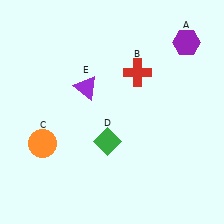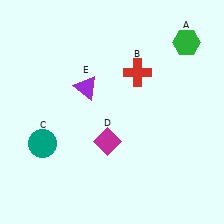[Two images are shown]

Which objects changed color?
A changed from purple to green. C changed from orange to teal. D changed from green to magenta.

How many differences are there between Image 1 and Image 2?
There are 3 differences between the two images.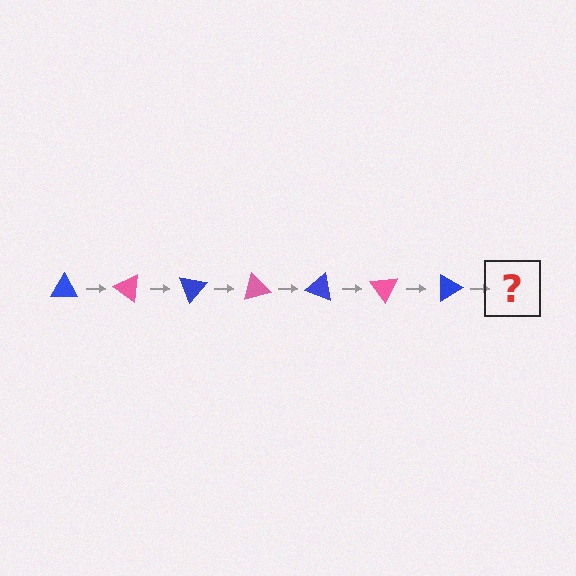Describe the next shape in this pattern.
It should be a pink triangle, rotated 245 degrees from the start.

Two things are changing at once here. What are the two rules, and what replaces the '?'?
The two rules are that it rotates 35 degrees each step and the color cycles through blue and pink. The '?' should be a pink triangle, rotated 245 degrees from the start.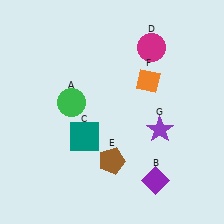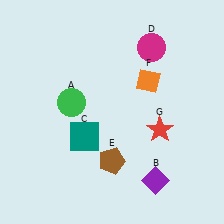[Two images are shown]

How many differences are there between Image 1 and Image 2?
There is 1 difference between the two images.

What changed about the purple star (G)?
In Image 1, G is purple. In Image 2, it changed to red.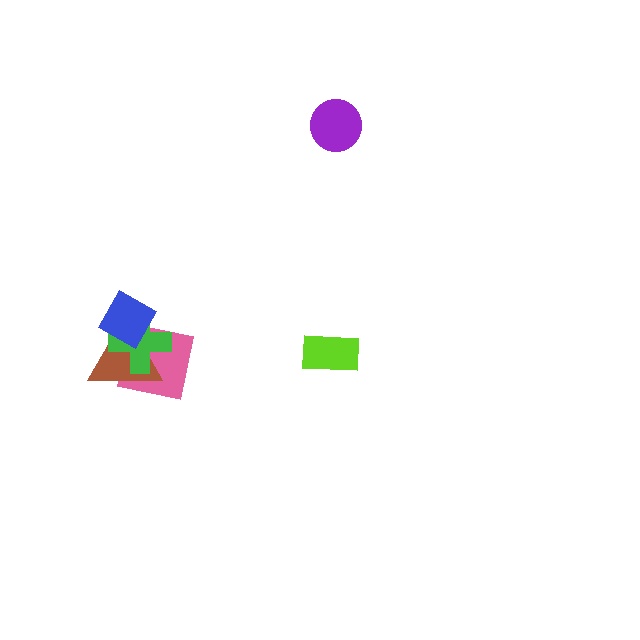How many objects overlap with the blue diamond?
3 objects overlap with the blue diamond.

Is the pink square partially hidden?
Yes, it is partially covered by another shape.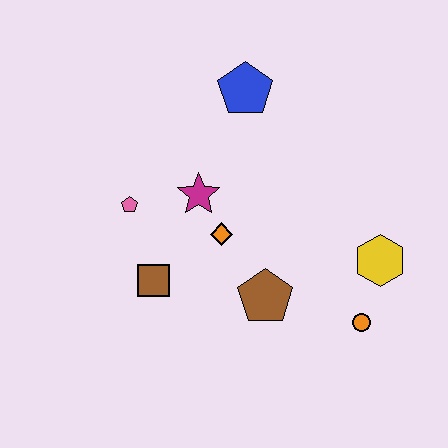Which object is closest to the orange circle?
The yellow hexagon is closest to the orange circle.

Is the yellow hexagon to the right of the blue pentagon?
Yes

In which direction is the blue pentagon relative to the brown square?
The blue pentagon is above the brown square.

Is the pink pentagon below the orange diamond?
No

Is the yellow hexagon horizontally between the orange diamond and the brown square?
No